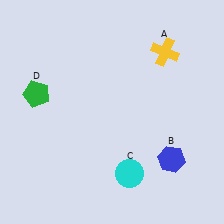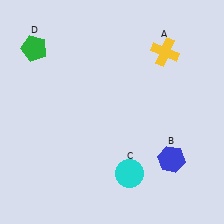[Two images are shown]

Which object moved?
The green pentagon (D) moved up.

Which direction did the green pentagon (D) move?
The green pentagon (D) moved up.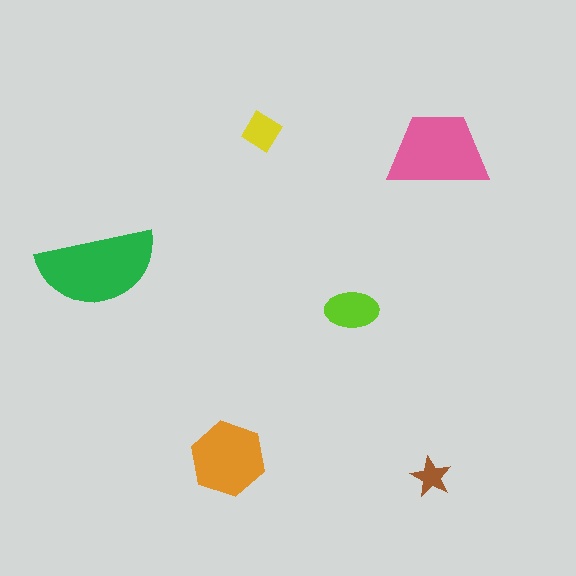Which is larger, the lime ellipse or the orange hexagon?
The orange hexagon.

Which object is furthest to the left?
The green semicircle is leftmost.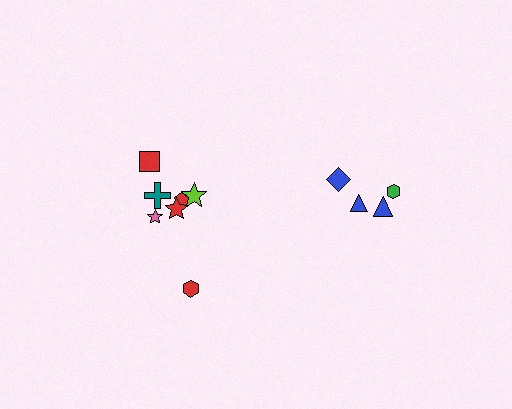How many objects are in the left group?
There are 7 objects.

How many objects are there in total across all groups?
There are 11 objects.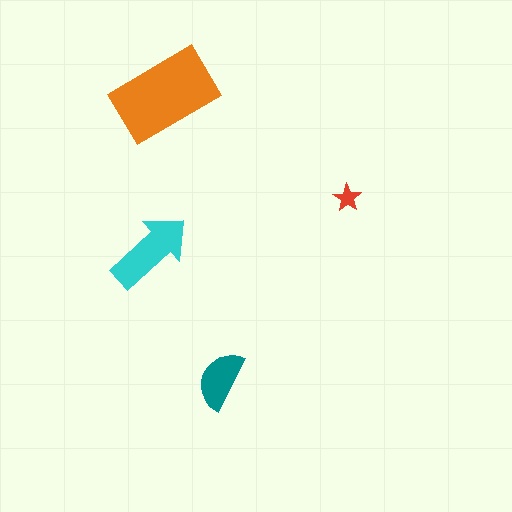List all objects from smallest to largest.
The red star, the teal semicircle, the cyan arrow, the orange rectangle.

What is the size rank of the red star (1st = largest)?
4th.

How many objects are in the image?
There are 4 objects in the image.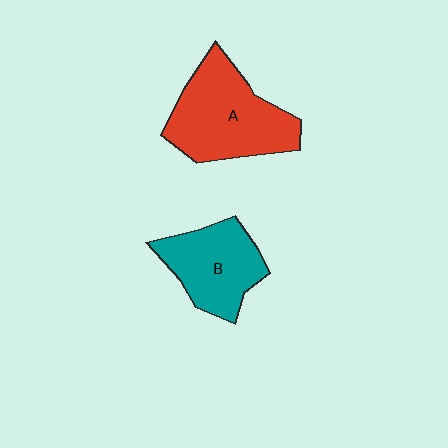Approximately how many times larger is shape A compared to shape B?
Approximately 1.3 times.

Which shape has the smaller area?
Shape B (teal).